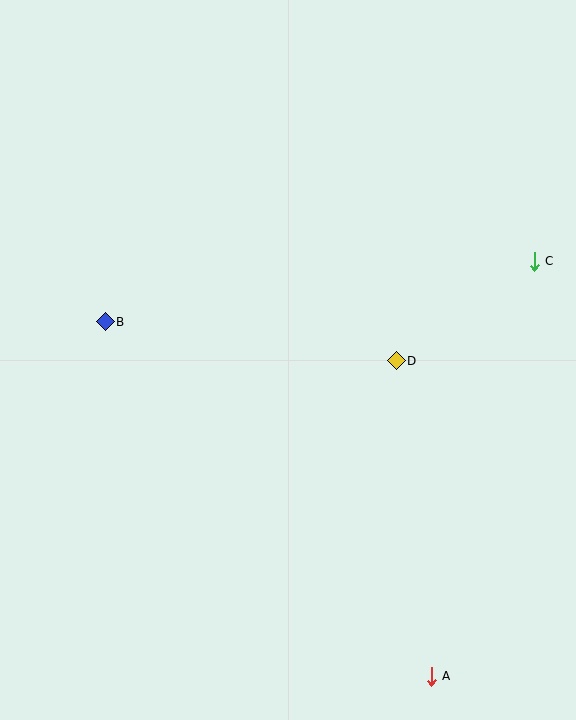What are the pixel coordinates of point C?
Point C is at (534, 261).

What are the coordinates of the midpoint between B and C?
The midpoint between B and C is at (320, 292).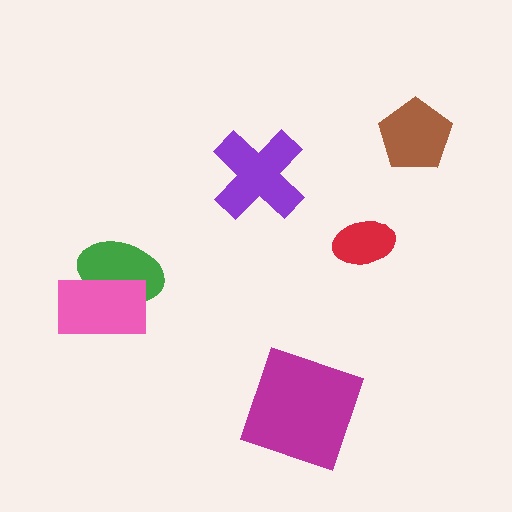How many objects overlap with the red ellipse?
0 objects overlap with the red ellipse.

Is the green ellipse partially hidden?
Yes, it is partially covered by another shape.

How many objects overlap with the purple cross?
0 objects overlap with the purple cross.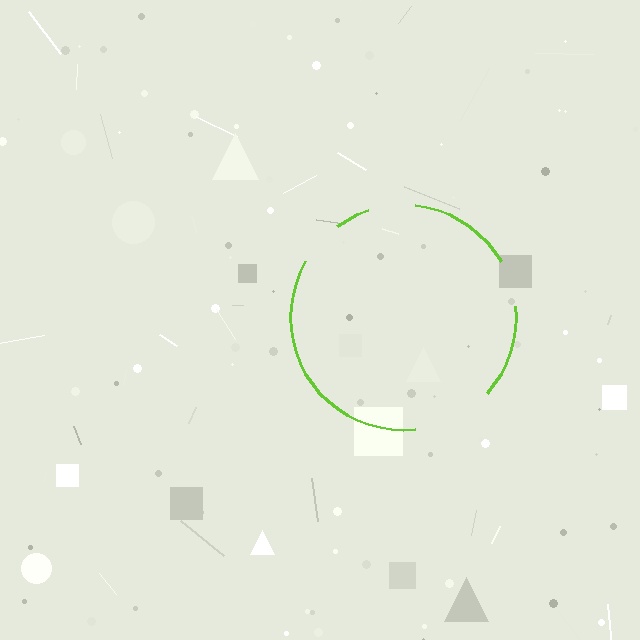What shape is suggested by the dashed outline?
The dashed outline suggests a circle.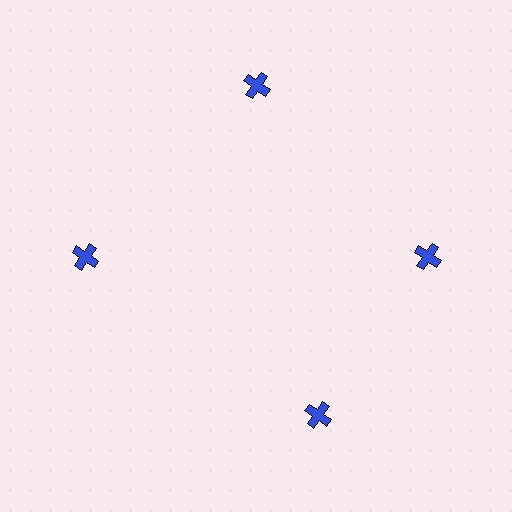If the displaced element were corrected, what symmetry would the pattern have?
It would have 4-fold rotational symmetry — the pattern would map onto itself every 90 degrees.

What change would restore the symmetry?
The symmetry would be restored by rotating it back into even spacing with its neighbors so that all 4 crosses sit at equal angles and equal distance from the center.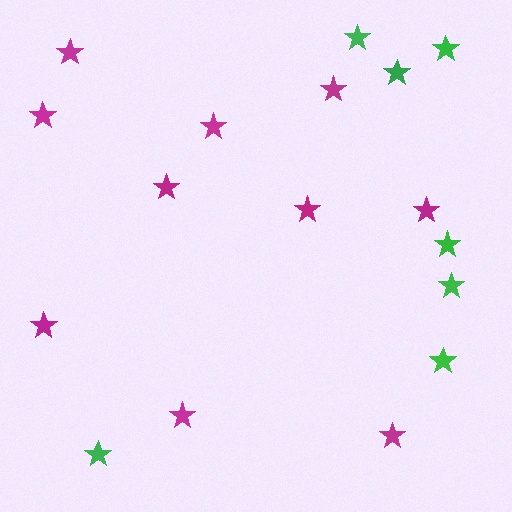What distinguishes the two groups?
There are 2 groups: one group of magenta stars (10) and one group of green stars (7).